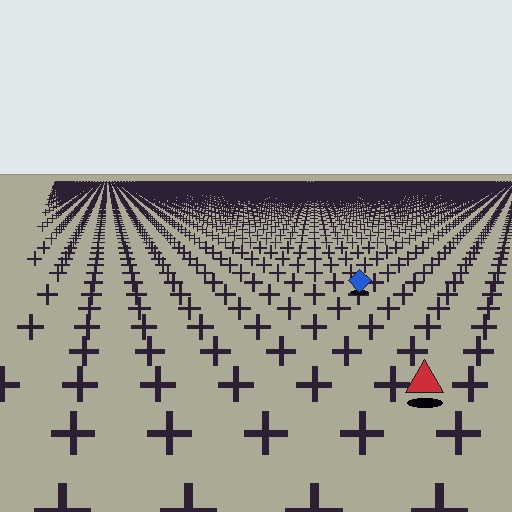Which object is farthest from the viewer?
The blue diamond is farthest from the viewer. It appears smaller and the ground texture around it is denser.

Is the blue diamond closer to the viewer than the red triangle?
No. The red triangle is closer — you can tell from the texture gradient: the ground texture is coarser near it.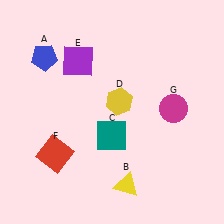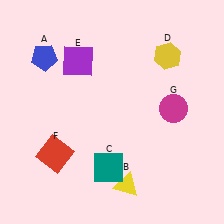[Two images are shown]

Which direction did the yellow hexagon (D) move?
The yellow hexagon (D) moved right.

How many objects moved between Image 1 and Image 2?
2 objects moved between the two images.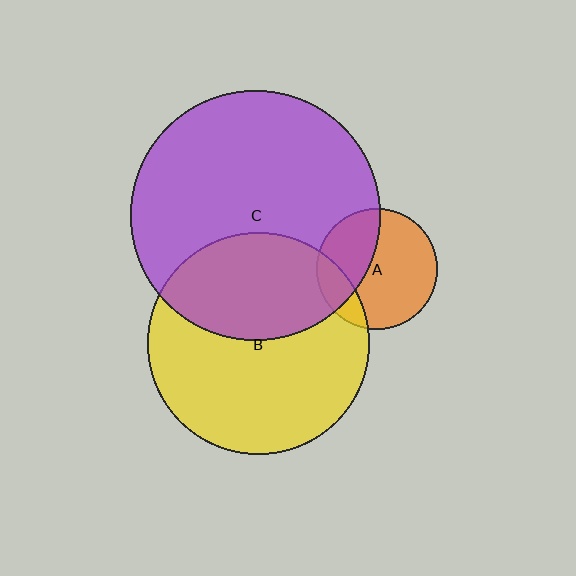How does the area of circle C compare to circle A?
Approximately 4.3 times.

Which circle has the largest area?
Circle C (purple).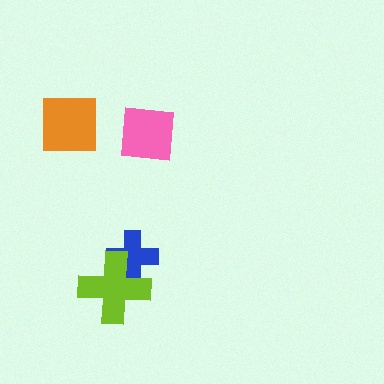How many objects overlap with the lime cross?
1 object overlaps with the lime cross.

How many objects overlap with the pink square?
0 objects overlap with the pink square.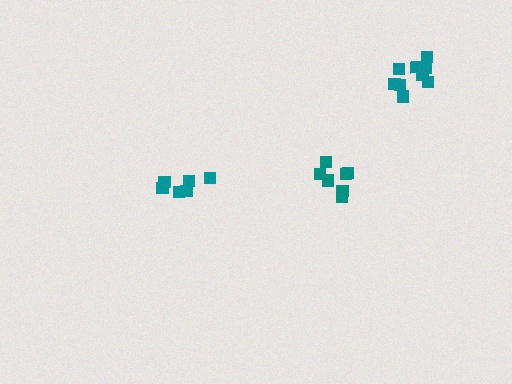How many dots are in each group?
Group 1: 7 dots, Group 2: 6 dots, Group 3: 9 dots (22 total).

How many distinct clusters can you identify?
There are 3 distinct clusters.